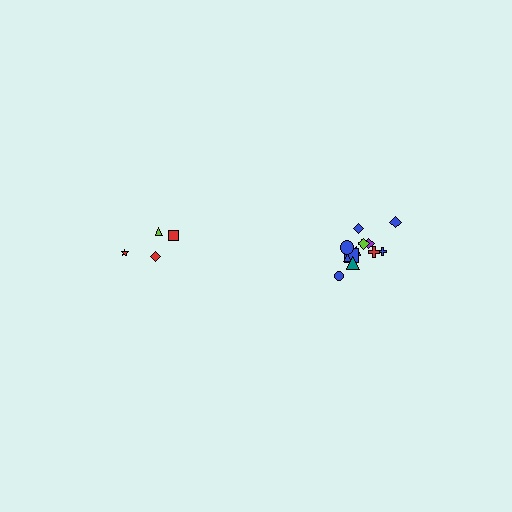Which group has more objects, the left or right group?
The right group.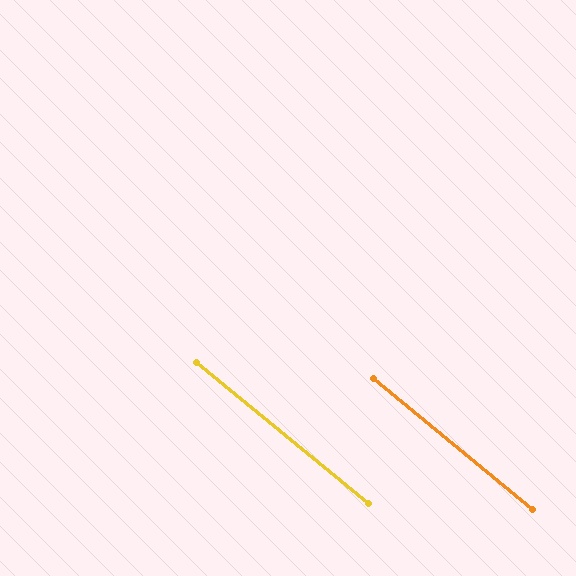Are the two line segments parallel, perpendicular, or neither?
Parallel — their directions differ by only 0.1°.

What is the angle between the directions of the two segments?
Approximately 0 degrees.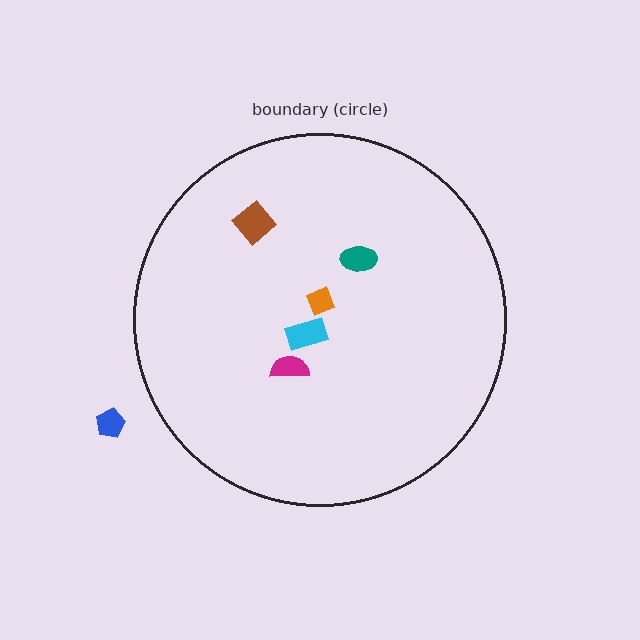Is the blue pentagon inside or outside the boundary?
Outside.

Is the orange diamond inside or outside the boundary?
Inside.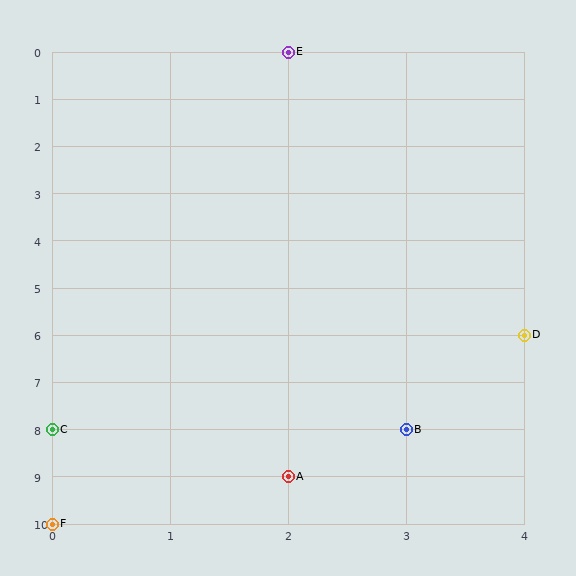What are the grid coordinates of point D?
Point D is at grid coordinates (4, 6).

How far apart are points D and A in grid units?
Points D and A are 2 columns and 3 rows apart (about 3.6 grid units diagonally).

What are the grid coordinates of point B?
Point B is at grid coordinates (3, 8).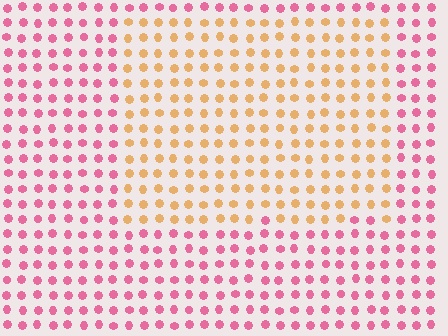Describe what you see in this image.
The image is filled with small pink elements in a uniform arrangement. A rectangle-shaped region is visible where the elements are tinted to a slightly different hue, forming a subtle color boundary.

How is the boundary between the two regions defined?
The boundary is defined purely by a slight shift in hue (about 58 degrees). Spacing, size, and orientation are identical on both sides.